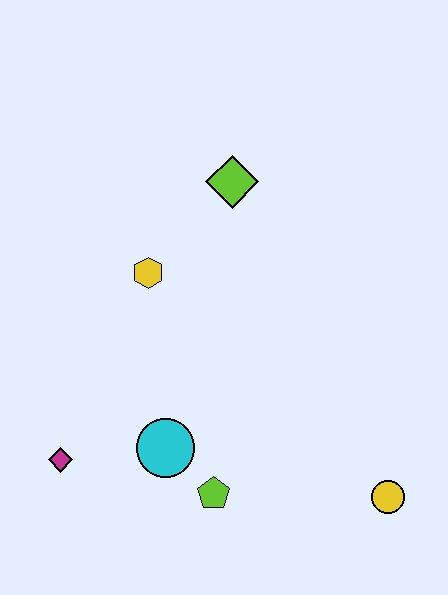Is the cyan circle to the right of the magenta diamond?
Yes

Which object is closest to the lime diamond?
The yellow hexagon is closest to the lime diamond.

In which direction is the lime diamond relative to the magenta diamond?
The lime diamond is above the magenta diamond.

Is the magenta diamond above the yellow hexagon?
No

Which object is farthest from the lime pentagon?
The lime diamond is farthest from the lime pentagon.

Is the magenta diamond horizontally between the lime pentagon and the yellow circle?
No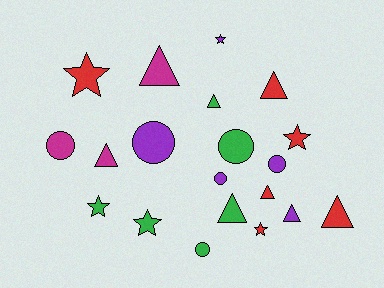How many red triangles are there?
There are 3 red triangles.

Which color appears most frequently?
Red, with 6 objects.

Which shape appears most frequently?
Triangle, with 8 objects.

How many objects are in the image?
There are 20 objects.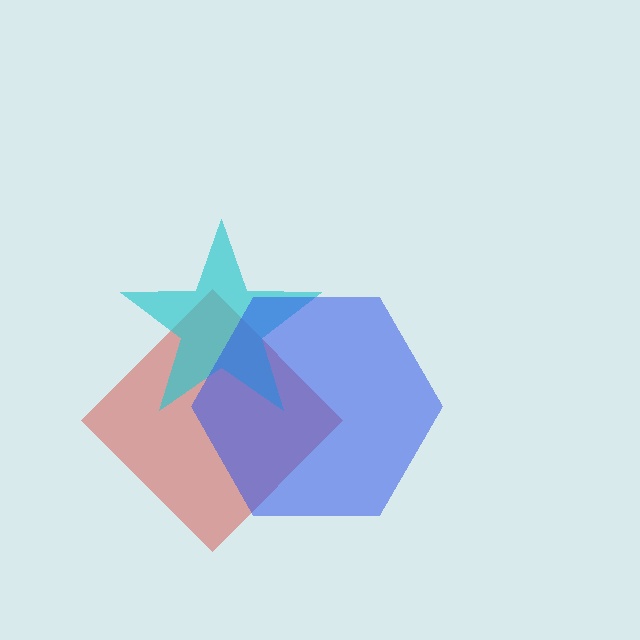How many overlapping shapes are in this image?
There are 3 overlapping shapes in the image.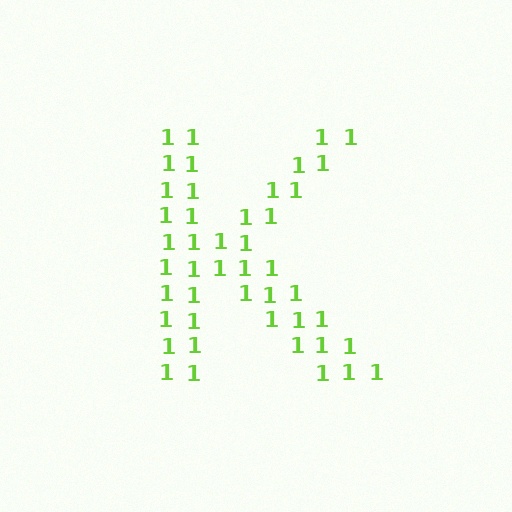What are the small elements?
The small elements are digit 1's.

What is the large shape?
The large shape is the letter K.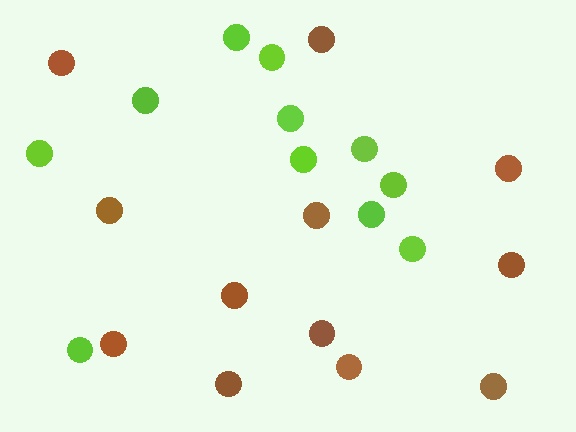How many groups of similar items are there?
There are 2 groups: one group of brown circles (12) and one group of lime circles (11).